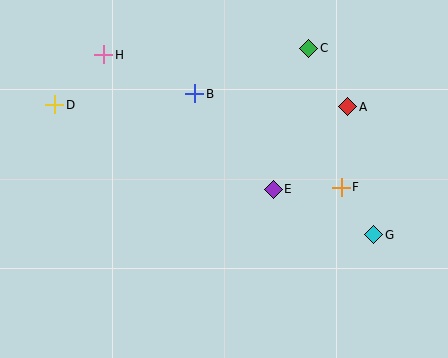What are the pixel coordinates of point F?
Point F is at (341, 187).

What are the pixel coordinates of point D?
Point D is at (55, 105).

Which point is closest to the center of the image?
Point E at (273, 189) is closest to the center.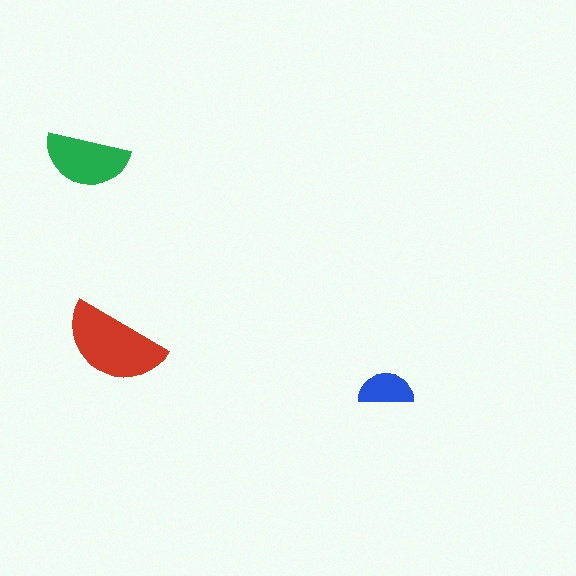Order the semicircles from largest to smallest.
the red one, the green one, the blue one.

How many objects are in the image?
There are 3 objects in the image.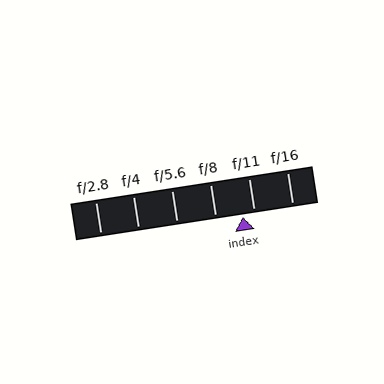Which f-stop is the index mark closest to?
The index mark is closest to f/11.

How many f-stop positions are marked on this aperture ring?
There are 6 f-stop positions marked.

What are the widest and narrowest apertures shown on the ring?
The widest aperture shown is f/2.8 and the narrowest is f/16.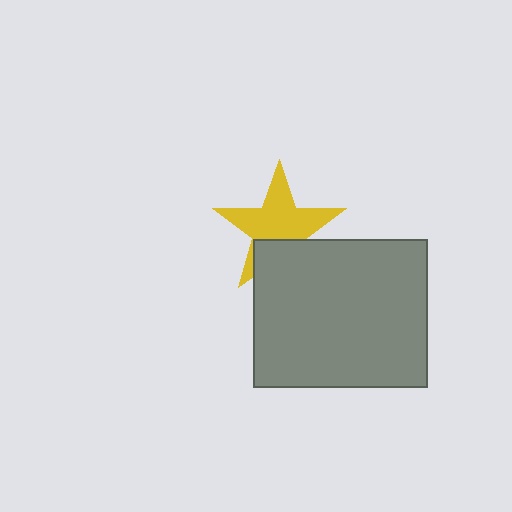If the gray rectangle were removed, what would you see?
You would see the complete yellow star.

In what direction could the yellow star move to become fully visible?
The yellow star could move up. That would shift it out from behind the gray rectangle entirely.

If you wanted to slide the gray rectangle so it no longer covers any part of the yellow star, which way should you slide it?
Slide it down — that is the most direct way to separate the two shapes.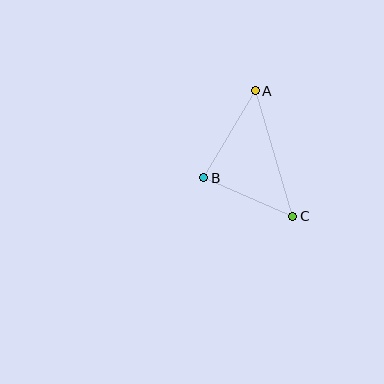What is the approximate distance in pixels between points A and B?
The distance between A and B is approximately 101 pixels.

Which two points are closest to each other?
Points B and C are closest to each other.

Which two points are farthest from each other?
Points A and C are farthest from each other.